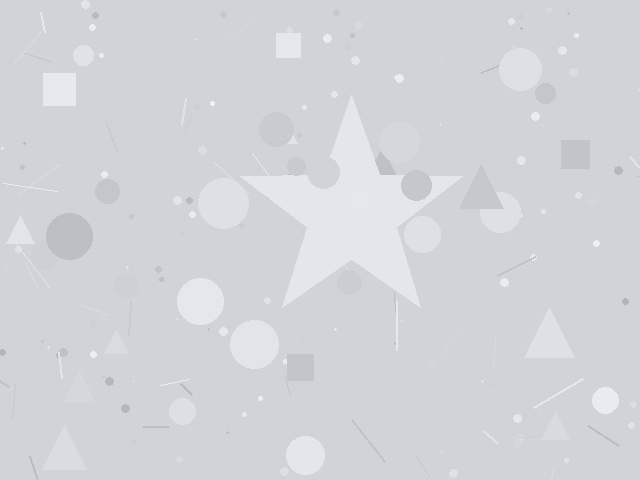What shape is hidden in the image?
A star is hidden in the image.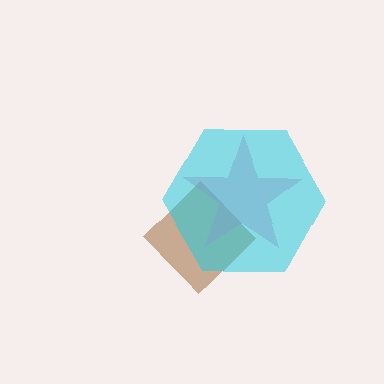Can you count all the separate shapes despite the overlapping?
Yes, there are 3 separate shapes.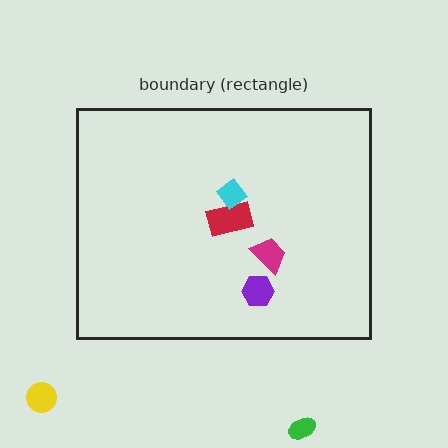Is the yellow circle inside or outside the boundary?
Outside.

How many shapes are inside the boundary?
4 inside, 2 outside.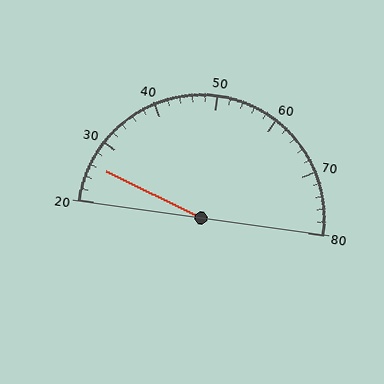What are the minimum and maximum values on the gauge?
The gauge ranges from 20 to 80.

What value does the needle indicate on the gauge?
The needle indicates approximately 26.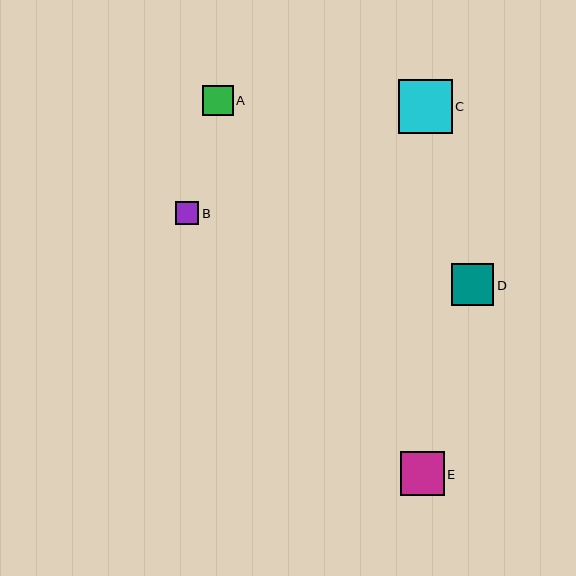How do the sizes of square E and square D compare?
Square E and square D are approximately the same size.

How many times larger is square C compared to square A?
Square C is approximately 1.8 times the size of square A.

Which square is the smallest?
Square B is the smallest with a size of approximately 23 pixels.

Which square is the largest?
Square C is the largest with a size of approximately 54 pixels.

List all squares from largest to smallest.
From largest to smallest: C, E, D, A, B.